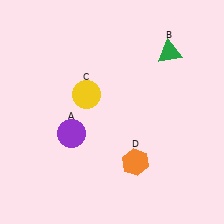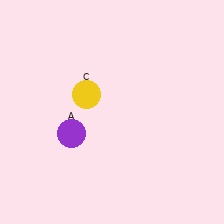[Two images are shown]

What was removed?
The orange hexagon (D), the green triangle (B) were removed in Image 2.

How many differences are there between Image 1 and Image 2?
There are 2 differences between the two images.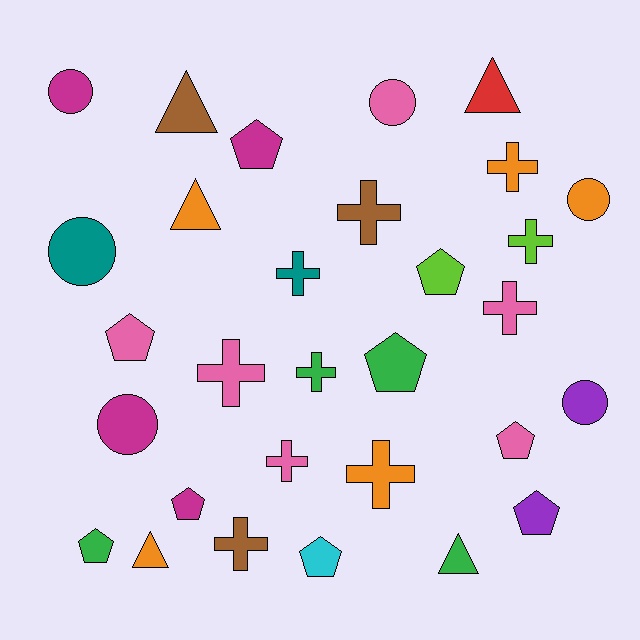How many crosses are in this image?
There are 10 crosses.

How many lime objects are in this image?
There are 2 lime objects.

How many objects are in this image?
There are 30 objects.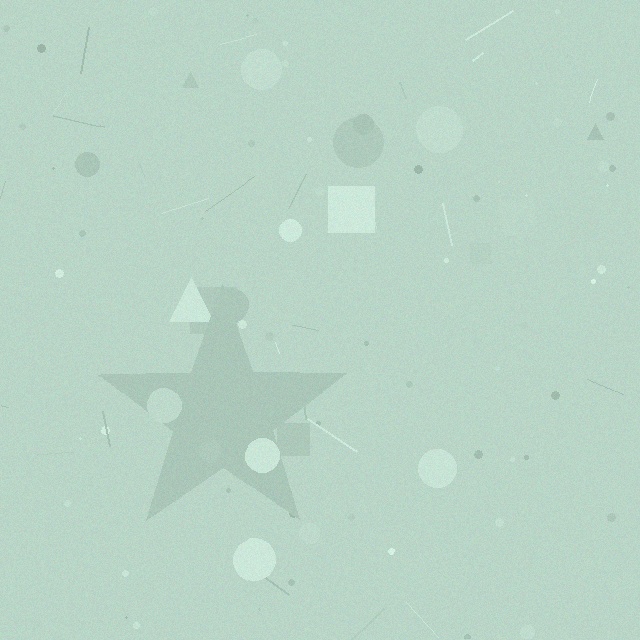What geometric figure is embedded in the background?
A star is embedded in the background.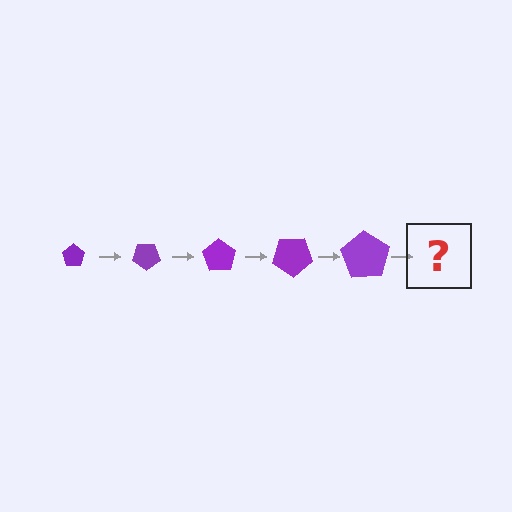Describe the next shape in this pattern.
It should be a pentagon, larger than the previous one and rotated 175 degrees from the start.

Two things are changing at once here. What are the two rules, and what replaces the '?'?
The two rules are that the pentagon grows larger each step and it rotates 35 degrees each step. The '?' should be a pentagon, larger than the previous one and rotated 175 degrees from the start.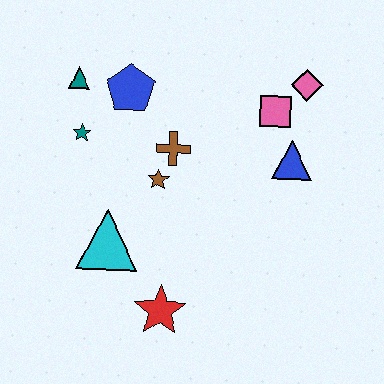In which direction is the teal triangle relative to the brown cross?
The teal triangle is to the left of the brown cross.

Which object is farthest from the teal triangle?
The red star is farthest from the teal triangle.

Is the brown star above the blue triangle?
No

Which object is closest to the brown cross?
The brown star is closest to the brown cross.